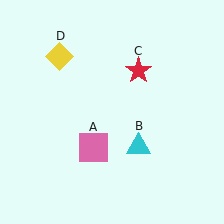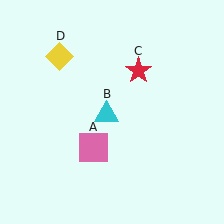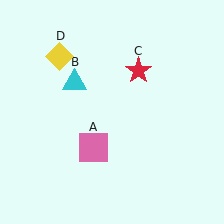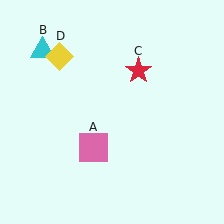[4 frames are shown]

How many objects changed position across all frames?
1 object changed position: cyan triangle (object B).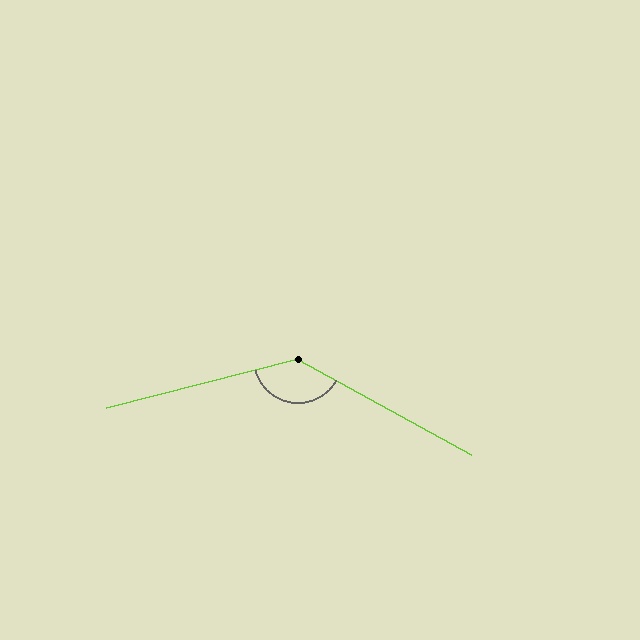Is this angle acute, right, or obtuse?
It is obtuse.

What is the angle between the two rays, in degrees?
Approximately 137 degrees.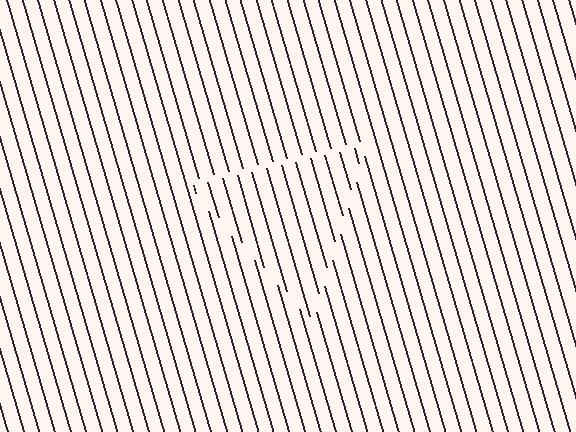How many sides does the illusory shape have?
3 sides — the line-ends trace a triangle.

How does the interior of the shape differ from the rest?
The interior of the shape contains the same grating, shifted by half a period — the contour is defined by the phase discontinuity where line-ends from the inner and outer gratings abut.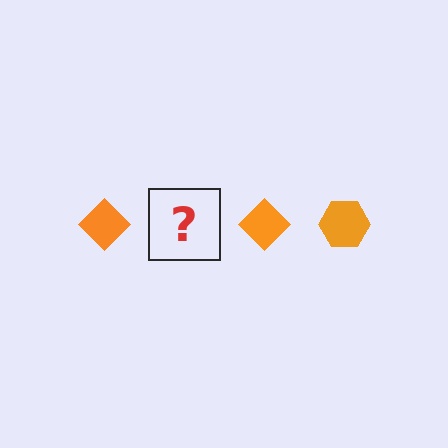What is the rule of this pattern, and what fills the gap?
The rule is that the pattern cycles through diamond, hexagon shapes in orange. The gap should be filled with an orange hexagon.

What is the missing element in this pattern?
The missing element is an orange hexagon.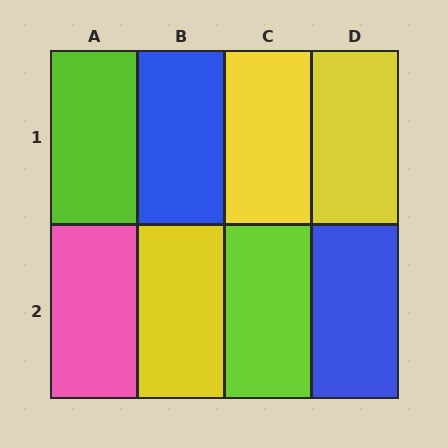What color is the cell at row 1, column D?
Yellow.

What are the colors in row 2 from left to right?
Pink, yellow, lime, blue.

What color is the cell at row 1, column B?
Blue.